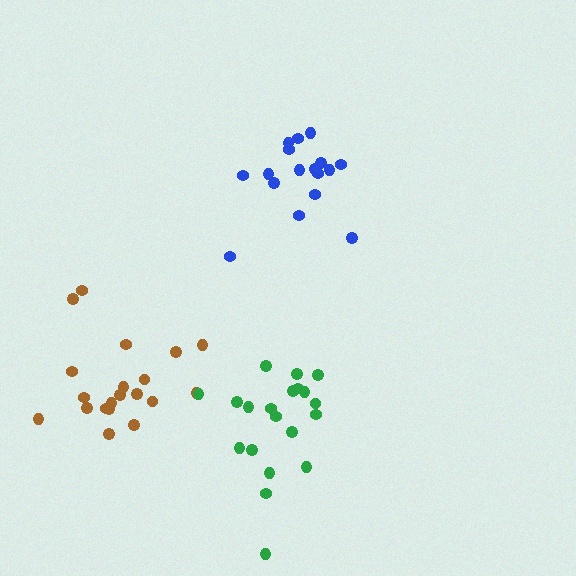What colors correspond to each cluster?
The clusters are colored: blue, brown, green.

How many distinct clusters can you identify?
There are 3 distinct clusters.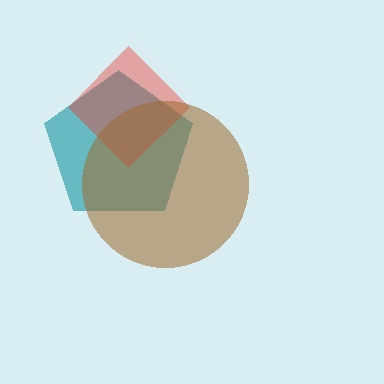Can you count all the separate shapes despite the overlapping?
Yes, there are 3 separate shapes.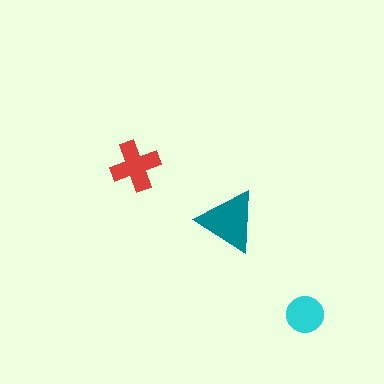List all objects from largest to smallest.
The teal triangle, the red cross, the cyan circle.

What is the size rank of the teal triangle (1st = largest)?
1st.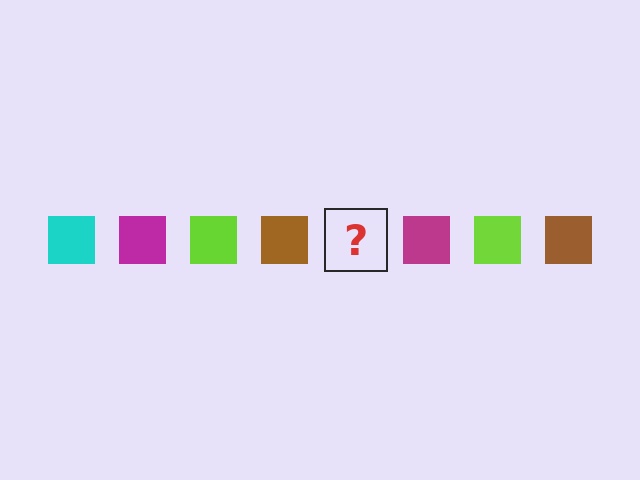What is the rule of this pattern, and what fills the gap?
The rule is that the pattern cycles through cyan, magenta, lime, brown squares. The gap should be filled with a cyan square.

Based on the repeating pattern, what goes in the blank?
The blank should be a cyan square.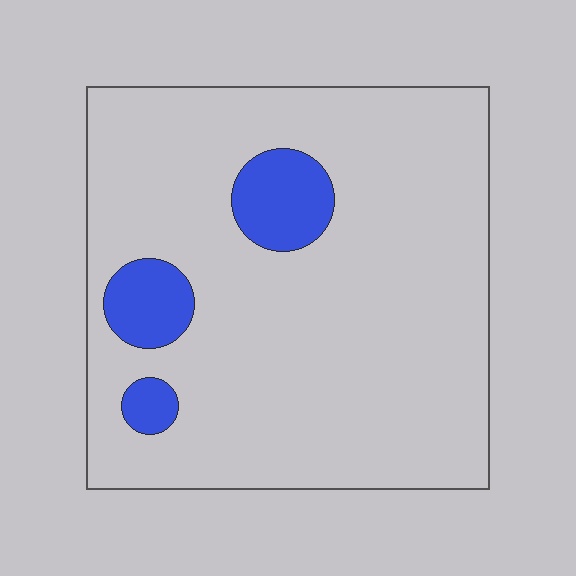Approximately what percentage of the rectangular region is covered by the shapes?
Approximately 10%.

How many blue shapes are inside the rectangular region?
3.